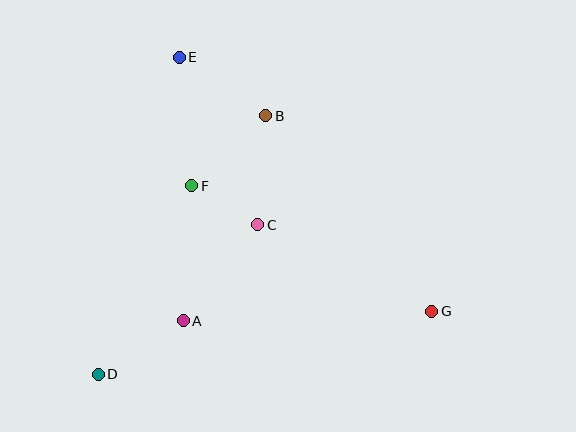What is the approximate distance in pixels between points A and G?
The distance between A and G is approximately 249 pixels.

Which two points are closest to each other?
Points C and F are closest to each other.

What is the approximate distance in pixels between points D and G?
The distance between D and G is approximately 339 pixels.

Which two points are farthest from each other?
Points E and G are farthest from each other.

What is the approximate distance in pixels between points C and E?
The distance between C and E is approximately 185 pixels.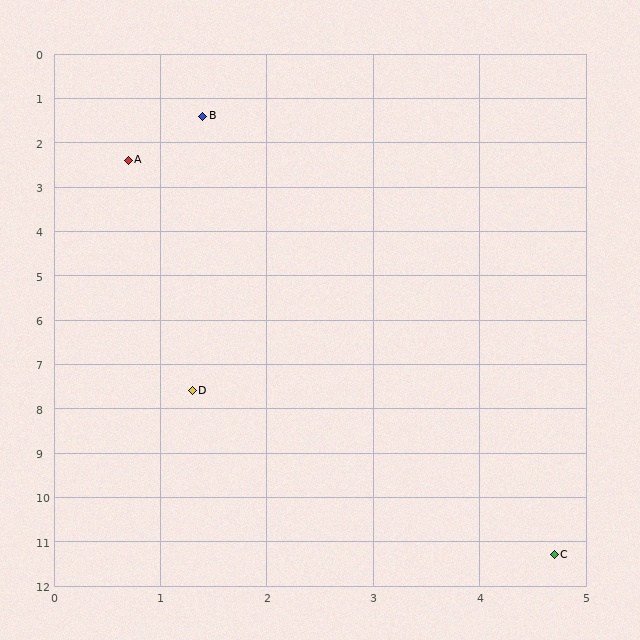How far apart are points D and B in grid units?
Points D and B are about 6.2 grid units apart.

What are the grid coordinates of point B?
Point B is at approximately (1.4, 1.4).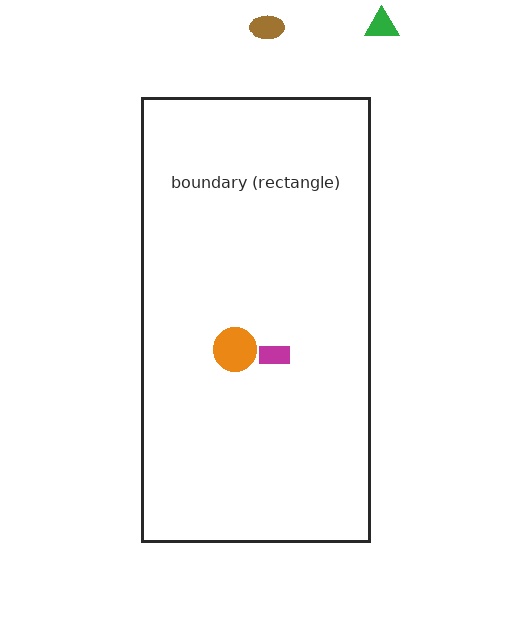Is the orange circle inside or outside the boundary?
Inside.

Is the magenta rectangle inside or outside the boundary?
Inside.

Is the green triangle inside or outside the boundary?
Outside.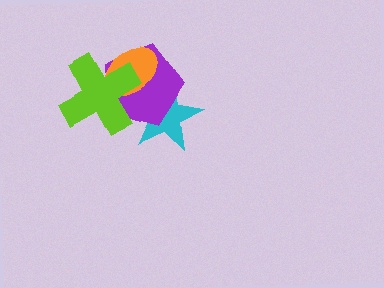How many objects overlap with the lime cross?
3 objects overlap with the lime cross.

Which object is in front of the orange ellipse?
The lime cross is in front of the orange ellipse.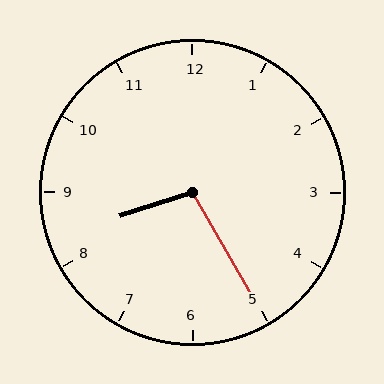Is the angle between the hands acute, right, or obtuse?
It is obtuse.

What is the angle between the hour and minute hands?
Approximately 102 degrees.